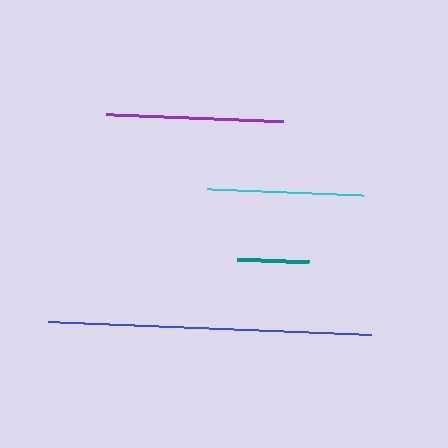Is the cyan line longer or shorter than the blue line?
The blue line is longer than the cyan line.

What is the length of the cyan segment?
The cyan segment is approximately 156 pixels long.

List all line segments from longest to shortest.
From longest to shortest: blue, purple, cyan, teal.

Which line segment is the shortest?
The teal line is the shortest at approximately 72 pixels.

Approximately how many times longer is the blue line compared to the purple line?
The blue line is approximately 1.8 times the length of the purple line.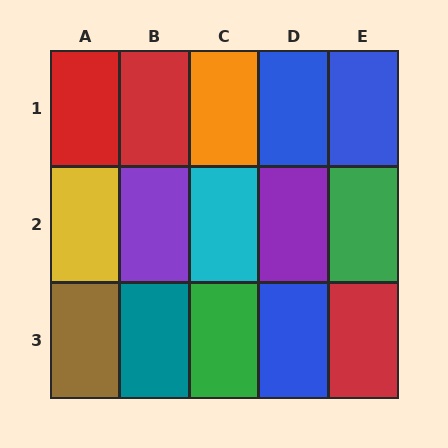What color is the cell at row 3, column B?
Teal.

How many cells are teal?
1 cell is teal.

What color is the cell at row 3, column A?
Brown.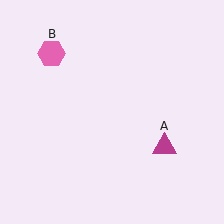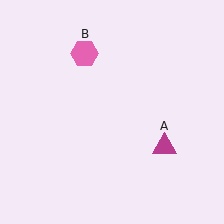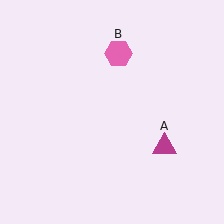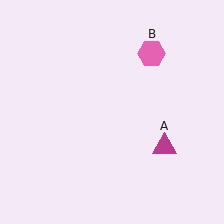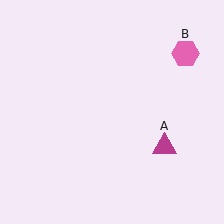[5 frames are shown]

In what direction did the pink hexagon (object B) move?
The pink hexagon (object B) moved right.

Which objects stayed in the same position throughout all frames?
Magenta triangle (object A) remained stationary.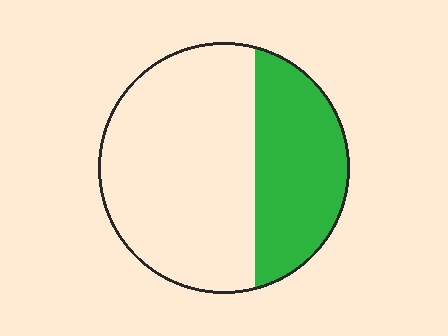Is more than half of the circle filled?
No.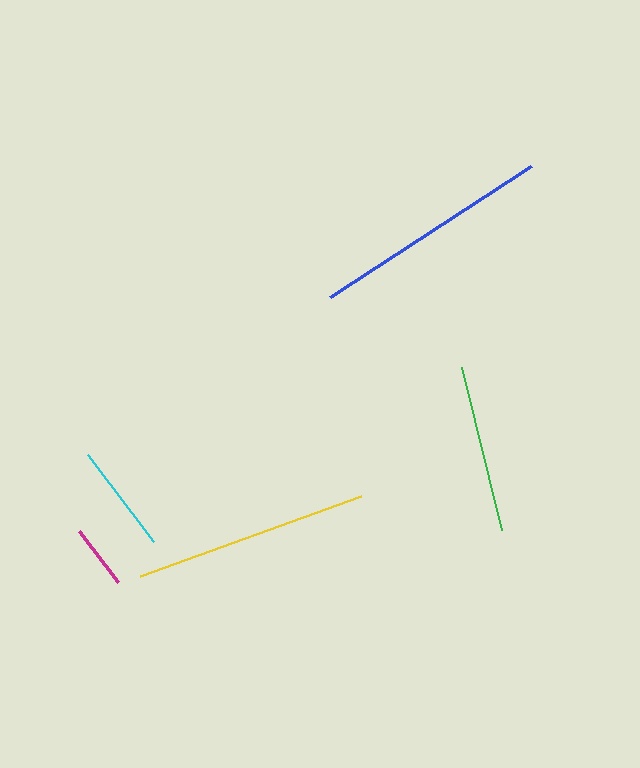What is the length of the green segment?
The green segment is approximately 168 pixels long.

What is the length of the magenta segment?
The magenta segment is approximately 65 pixels long.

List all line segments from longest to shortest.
From longest to shortest: blue, yellow, green, cyan, magenta.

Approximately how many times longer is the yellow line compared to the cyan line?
The yellow line is approximately 2.2 times the length of the cyan line.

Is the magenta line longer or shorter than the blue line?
The blue line is longer than the magenta line.